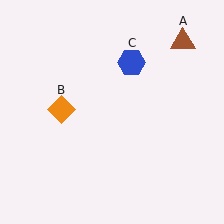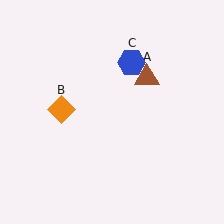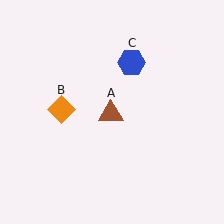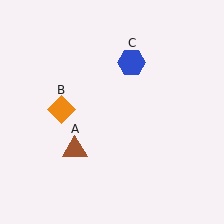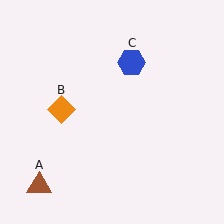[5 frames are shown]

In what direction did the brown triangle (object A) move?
The brown triangle (object A) moved down and to the left.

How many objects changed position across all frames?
1 object changed position: brown triangle (object A).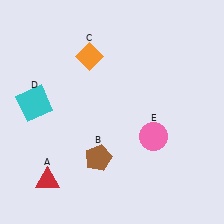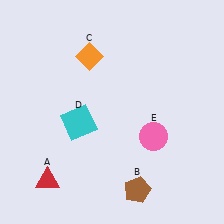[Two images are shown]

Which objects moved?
The objects that moved are: the brown pentagon (B), the cyan square (D).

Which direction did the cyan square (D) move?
The cyan square (D) moved right.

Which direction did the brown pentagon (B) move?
The brown pentagon (B) moved right.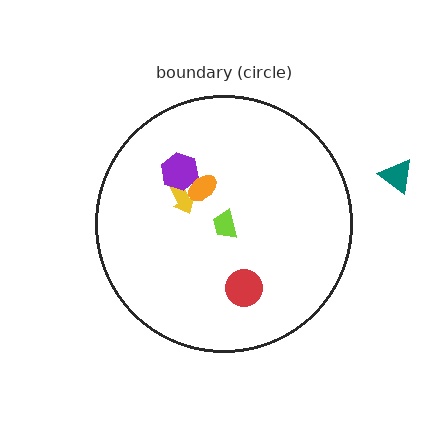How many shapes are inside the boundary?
5 inside, 1 outside.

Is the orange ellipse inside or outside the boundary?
Inside.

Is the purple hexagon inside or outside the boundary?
Inside.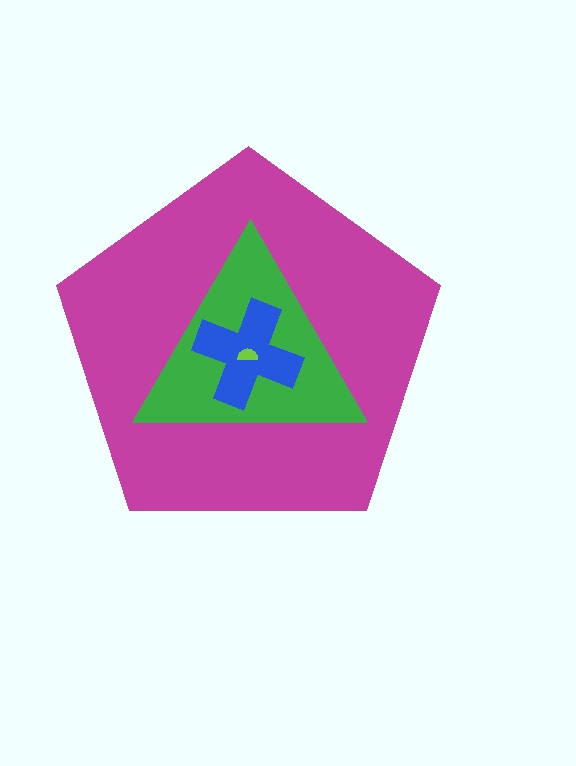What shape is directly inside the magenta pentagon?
The green triangle.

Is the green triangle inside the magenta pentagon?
Yes.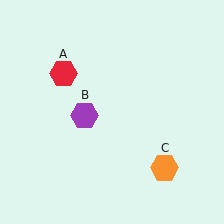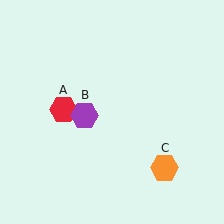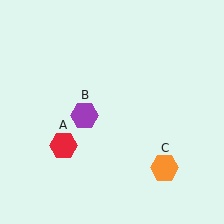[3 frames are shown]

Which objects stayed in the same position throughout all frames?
Purple hexagon (object B) and orange hexagon (object C) remained stationary.